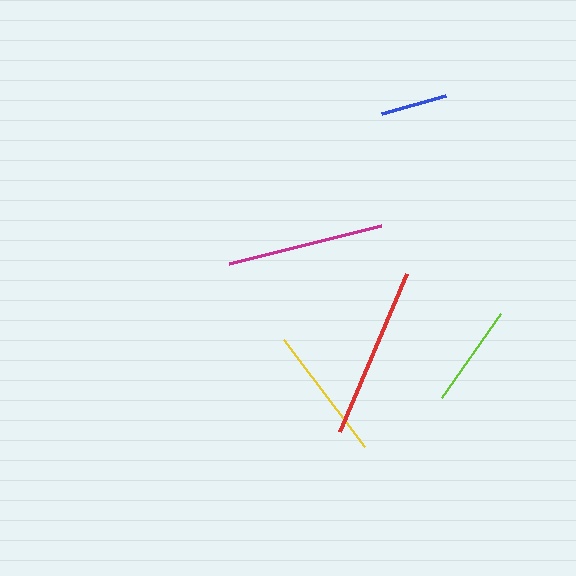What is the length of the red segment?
The red segment is approximately 172 pixels long.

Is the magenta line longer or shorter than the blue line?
The magenta line is longer than the blue line.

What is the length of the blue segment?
The blue segment is approximately 67 pixels long.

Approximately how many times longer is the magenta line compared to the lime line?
The magenta line is approximately 1.5 times the length of the lime line.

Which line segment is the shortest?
The blue line is the shortest at approximately 67 pixels.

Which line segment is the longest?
The red line is the longest at approximately 172 pixels.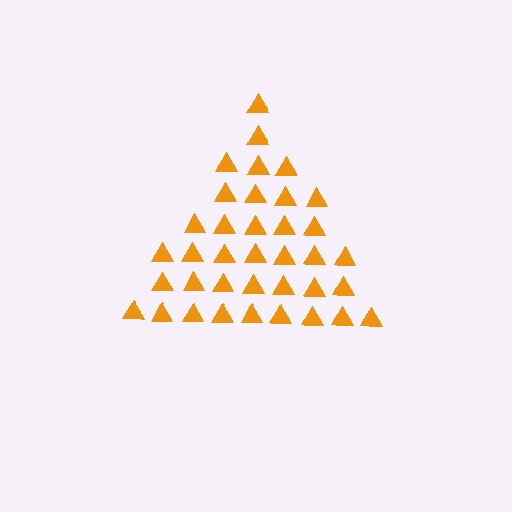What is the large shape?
The large shape is a triangle.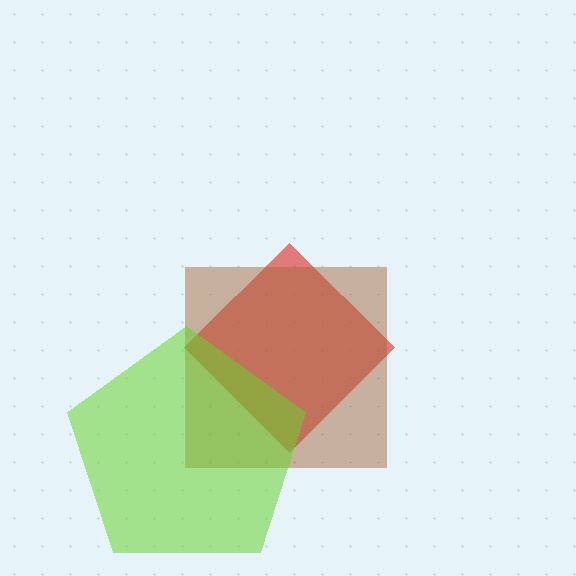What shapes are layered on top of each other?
The layered shapes are: a red diamond, a brown square, a lime pentagon.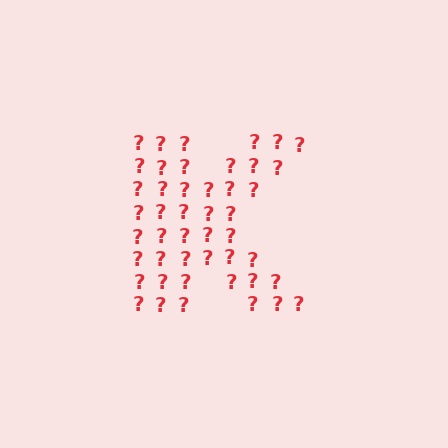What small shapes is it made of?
It is made of small question marks.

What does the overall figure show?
The overall figure shows the letter K.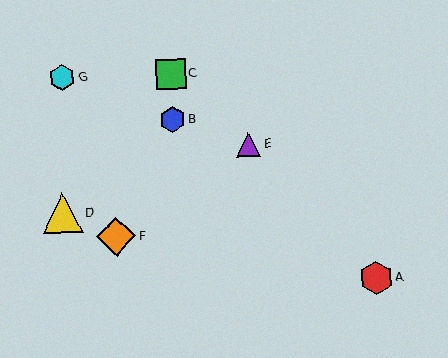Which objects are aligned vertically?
Objects B, C are aligned vertically.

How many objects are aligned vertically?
2 objects (B, C) are aligned vertically.